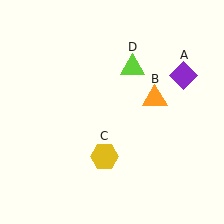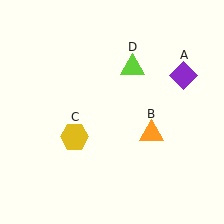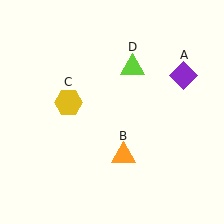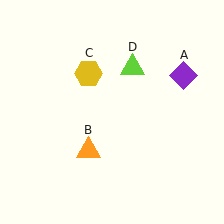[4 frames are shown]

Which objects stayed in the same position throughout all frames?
Purple diamond (object A) and lime triangle (object D) remained stationary.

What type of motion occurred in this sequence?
The orange triangle (object B), yellow hexagon (object C) rotated clockwise around the center of the scene.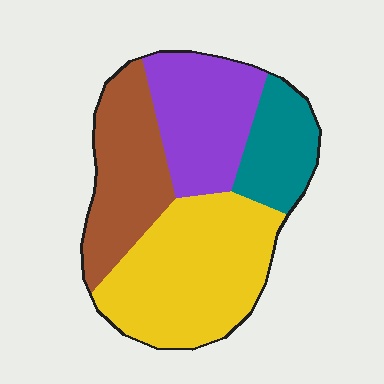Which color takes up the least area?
Teal, at roughly 15%.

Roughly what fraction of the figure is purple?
Purple covers about 25% of the figure.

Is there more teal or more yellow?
Yellow.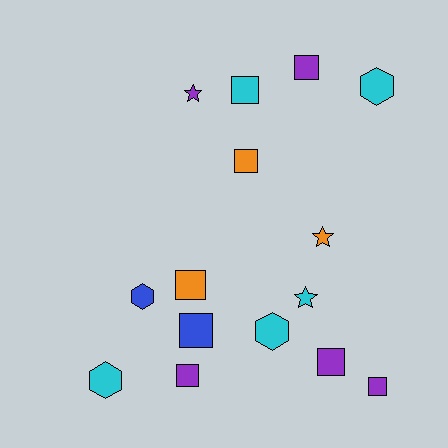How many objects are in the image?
There are 15 objects.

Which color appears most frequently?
Cyan, with 5 objects.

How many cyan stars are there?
There is 1 cyan star.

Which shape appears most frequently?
Square, with 8 objects.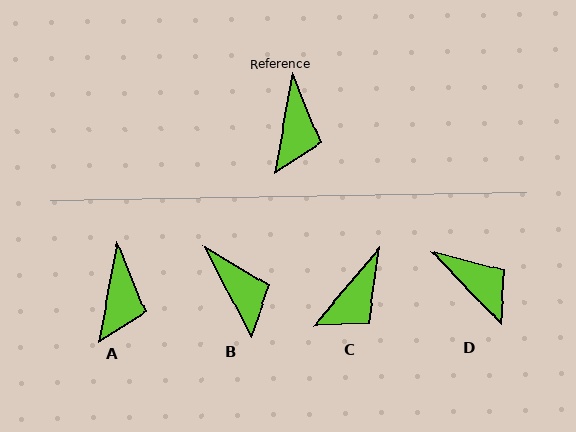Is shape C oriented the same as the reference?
No, it is off by about 29 degrees.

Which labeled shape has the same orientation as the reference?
A.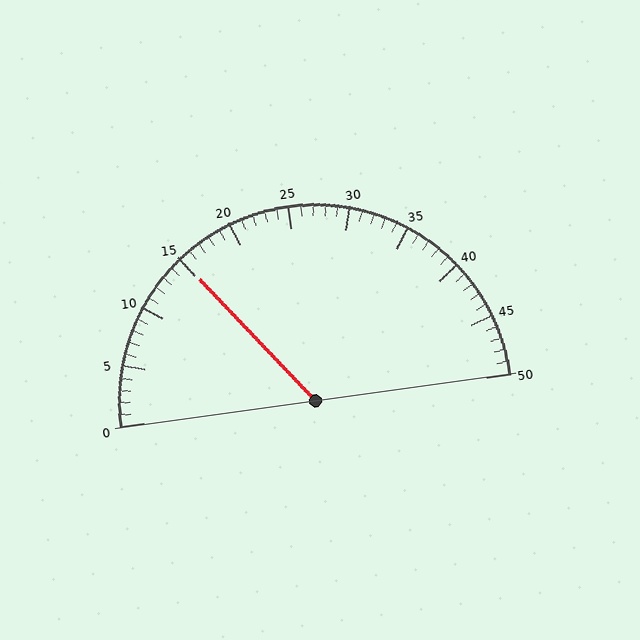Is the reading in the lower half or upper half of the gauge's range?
The reading is in the lower half of the range (0 to 50).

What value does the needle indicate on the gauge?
The needle indicates approximately 15.